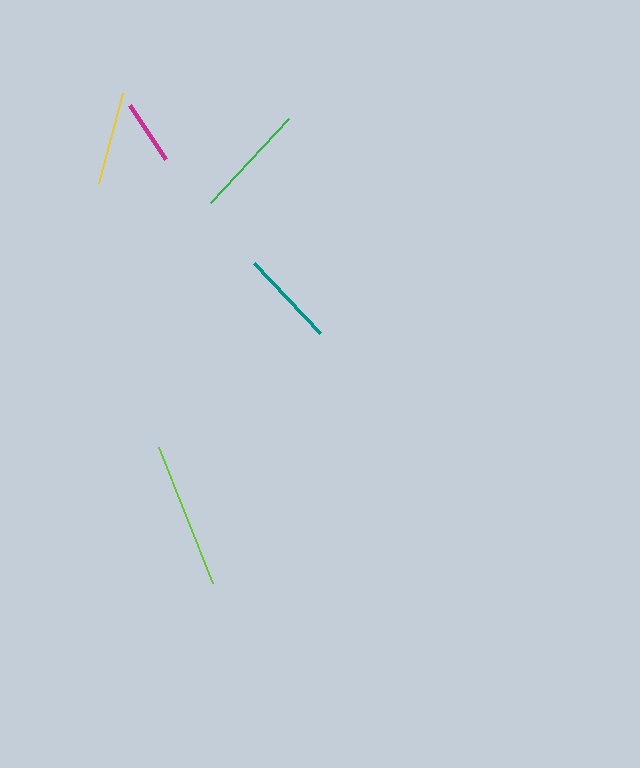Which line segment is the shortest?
The magenta line is the shortest at approximately 65 pixels.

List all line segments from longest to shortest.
From longest to shortest: lime, green, teal, yellow, magenta.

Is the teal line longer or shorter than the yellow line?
The teal line is longer than the yellow line.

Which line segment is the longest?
The lime line is the longest at approximately 146 pixels.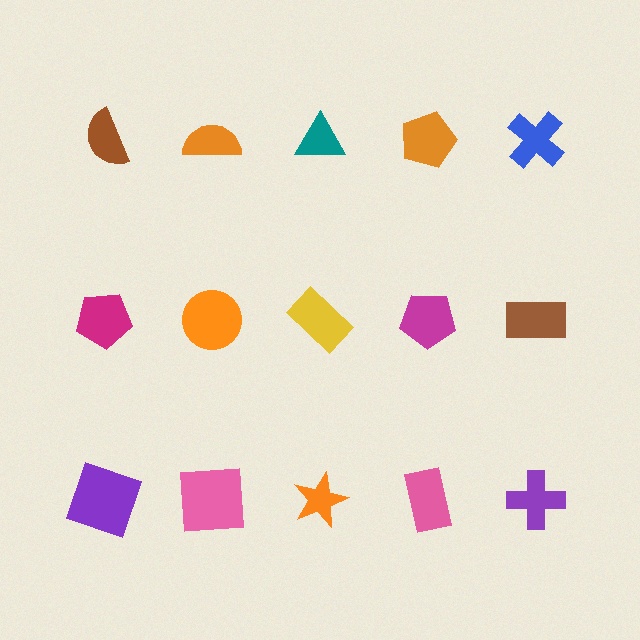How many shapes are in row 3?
5 shapes.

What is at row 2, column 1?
A magenta pentagon.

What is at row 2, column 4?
A magenta pentagon.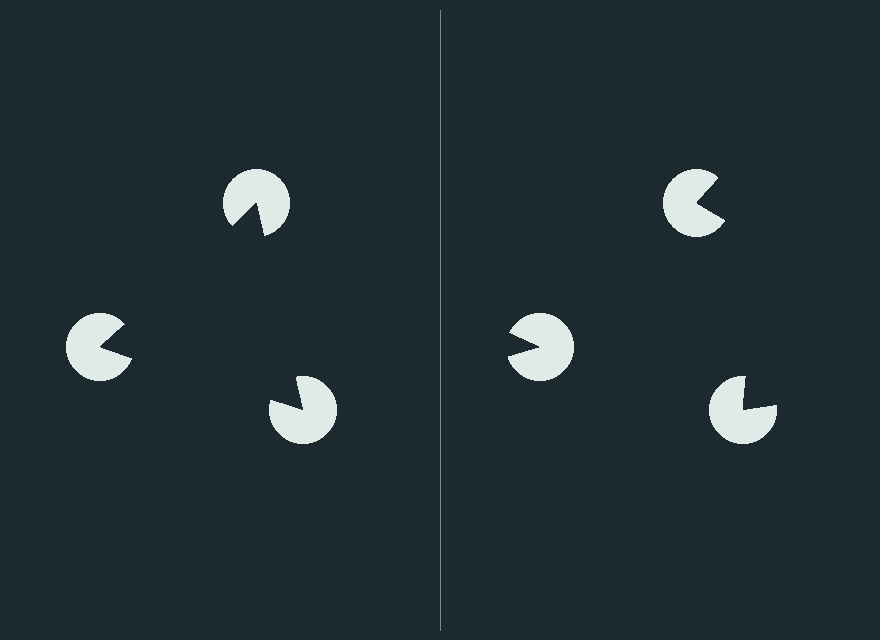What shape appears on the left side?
An illusory triangle.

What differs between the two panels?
The pac-man discs are positioned identically on both sides; only the wedge orientations differ. On the left they align to a triangle; on the right they are misaligned.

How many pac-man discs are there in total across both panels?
6 — 3 on each side.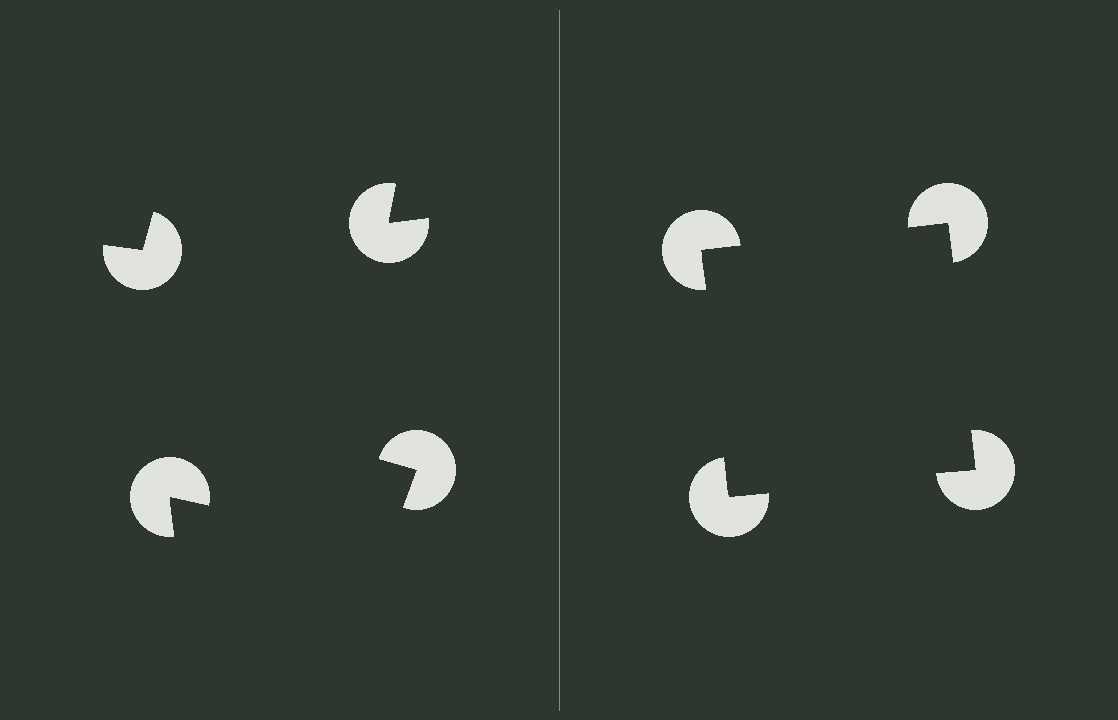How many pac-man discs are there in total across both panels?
8 — 4 on each side.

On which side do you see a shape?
An illusory square appears on the right side. On the left side the wedge cuts are rotated, so no coherent shape forms.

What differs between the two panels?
The pac-man discs are positioned identically on both sides; only the wedge orientations differ. On the right they align to a square; on the left they are misaligned.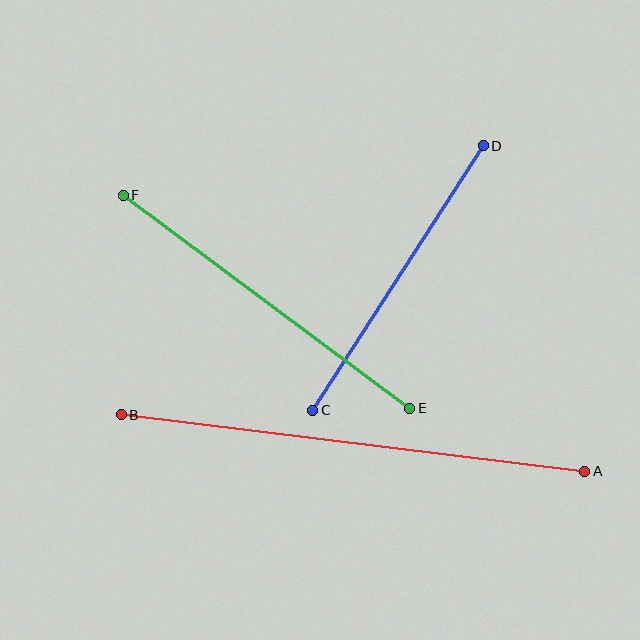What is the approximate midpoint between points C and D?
The midpoint is at approximately (398, 278) pixels.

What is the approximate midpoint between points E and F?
The midpoint is at approximately (267, 302) pixels.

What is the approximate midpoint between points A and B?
The midpoint is at approximately (353, 443) pixels.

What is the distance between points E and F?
The distance is approximately 357 pixels.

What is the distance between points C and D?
The distance is approximately 315 pixels.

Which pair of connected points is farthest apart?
Points A and B are farthest apart.